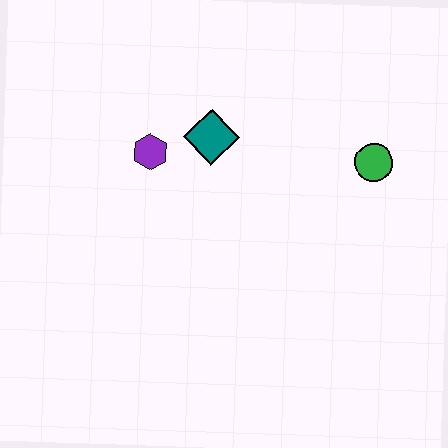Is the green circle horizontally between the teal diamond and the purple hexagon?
No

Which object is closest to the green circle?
The teal diamond is closest to the green circle.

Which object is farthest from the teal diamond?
The green circle is farthest from the teal diamond.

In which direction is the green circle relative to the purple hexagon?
The green circle is to the right of the purple hexagon.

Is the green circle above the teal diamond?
No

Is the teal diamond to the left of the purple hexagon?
No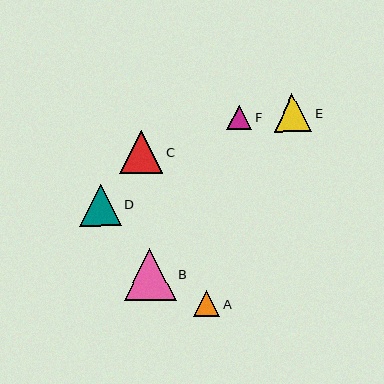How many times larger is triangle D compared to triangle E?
Triangle D is approximately 1.1 times the size of triangle E.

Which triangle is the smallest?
Triangle F is the smallest with a size of approximately 25 pixels.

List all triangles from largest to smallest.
From largest to smallest: B, C, D, E, A, F.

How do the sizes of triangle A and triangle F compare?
Triangle A and triangle F are approximately the same size.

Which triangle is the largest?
Triangle B is the largest with a size of approximately 52 pixels.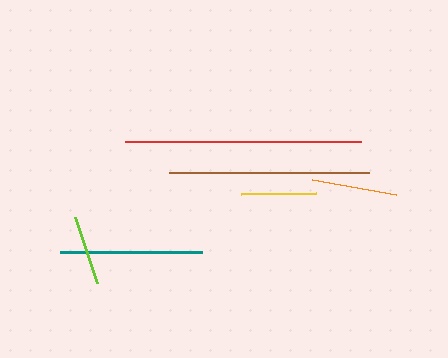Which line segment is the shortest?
The lime line is the shortest at approximately 69 pixels.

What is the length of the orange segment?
The orange segment is approximately 85 pixels long.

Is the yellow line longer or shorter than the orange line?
The orange line is longer than the yellow line.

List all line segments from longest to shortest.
From longest to shortest: red, brown, teal, orange, yellow, lime.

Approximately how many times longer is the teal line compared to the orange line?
The teal line is approximately 1.7 times the length of the orange line.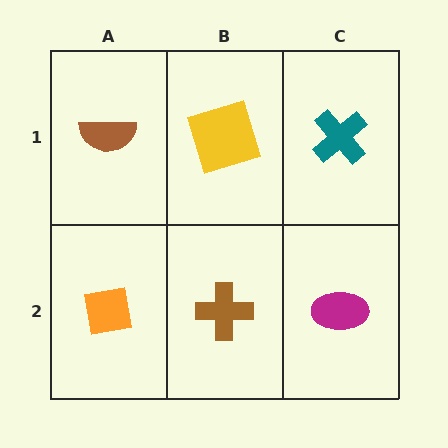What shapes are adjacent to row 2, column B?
A yellow square (row 1, column B), an orange square (row 2, column A), a magenta ellipse (row 2, column C).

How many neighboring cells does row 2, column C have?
2.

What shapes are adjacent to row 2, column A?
A brown semicircle (row 1, column A), a brown cross (row 2, column B).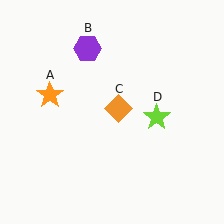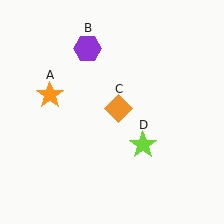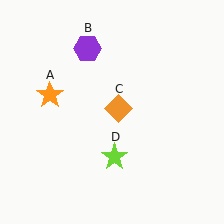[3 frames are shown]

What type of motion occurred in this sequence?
The lime star (object D) rotated clockwise around the center of the scene.